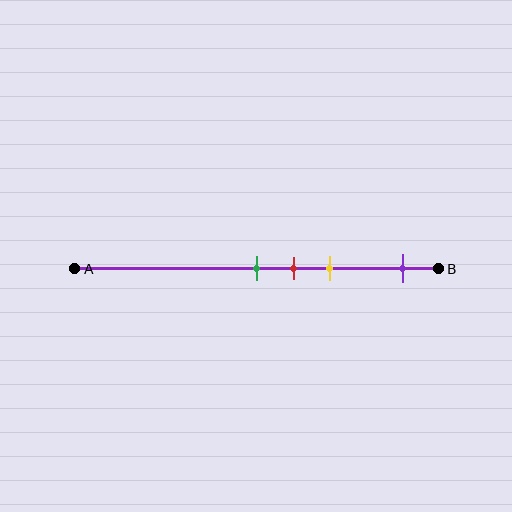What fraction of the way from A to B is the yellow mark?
The yellow mark is approximately 70% (0.7) of the way from A to B.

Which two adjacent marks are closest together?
The green and red marks are the closest adjacent pair.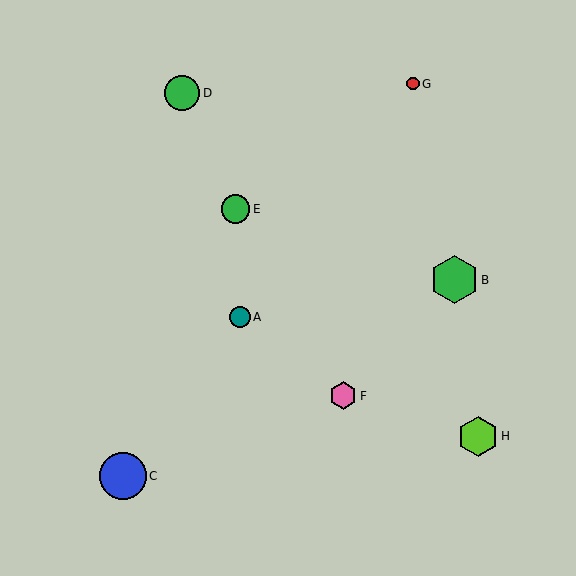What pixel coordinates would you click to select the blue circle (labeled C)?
Click at (123, 476) to select the blue circle C.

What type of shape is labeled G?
Shape G is a red circle.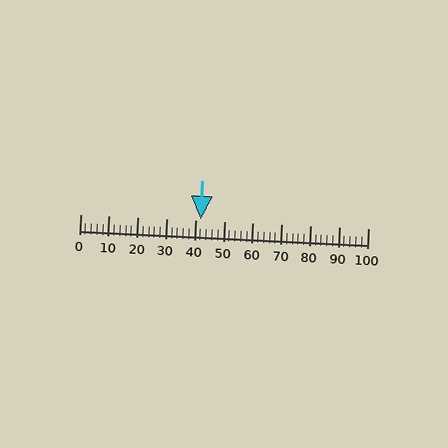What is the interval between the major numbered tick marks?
The major tick marks are spaced 10 units apart.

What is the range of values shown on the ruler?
The ruler shows values from 0 to 100.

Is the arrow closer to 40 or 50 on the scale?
The arrow is closer to 40.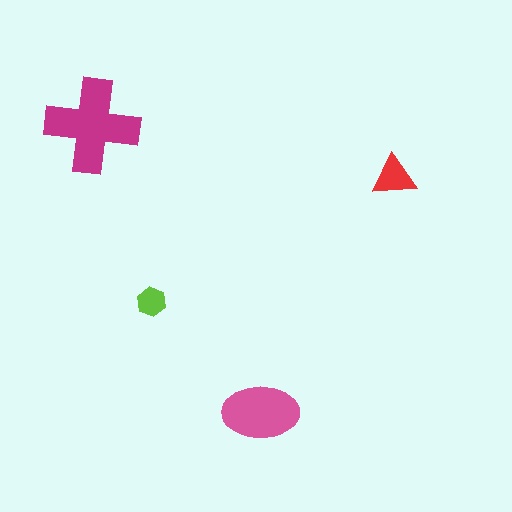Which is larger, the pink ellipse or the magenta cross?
The magenta cross.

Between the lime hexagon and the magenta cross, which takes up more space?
The magenta cross.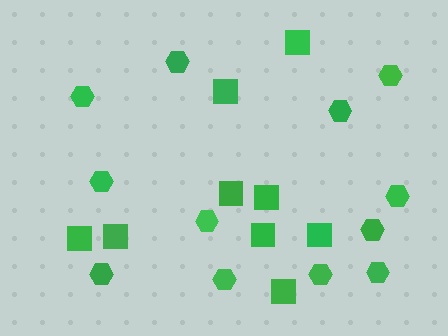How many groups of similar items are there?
There are 2 groups: one group of squares (9) and one group of hexagons (12).